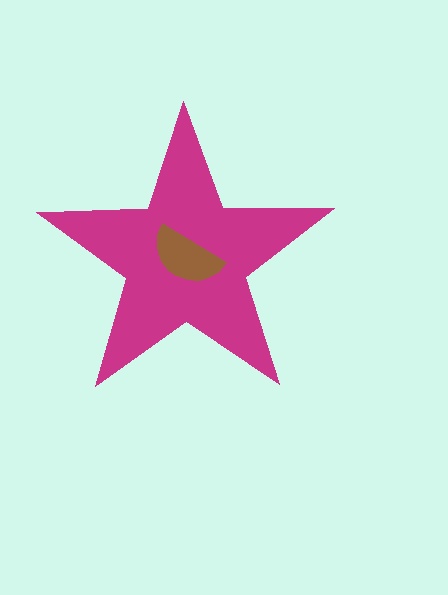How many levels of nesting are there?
2.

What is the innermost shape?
The brown semicircle.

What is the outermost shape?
The magenta star.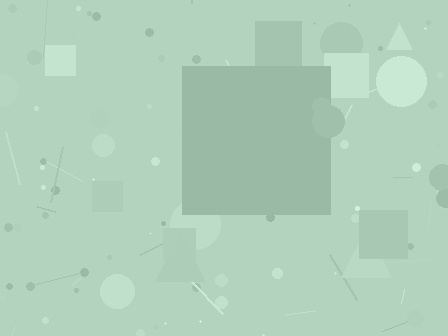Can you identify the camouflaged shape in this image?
The camouflaged shape is a square.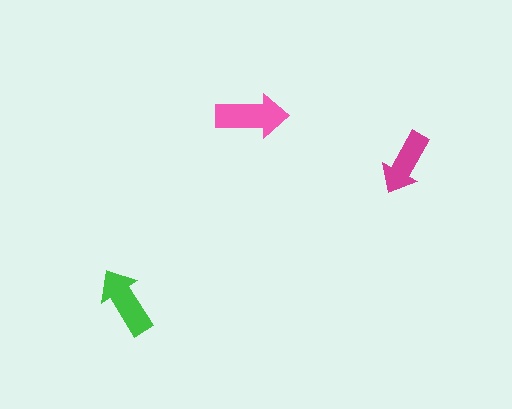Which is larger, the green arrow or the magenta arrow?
The green one.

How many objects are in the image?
There are 3 objects in the image.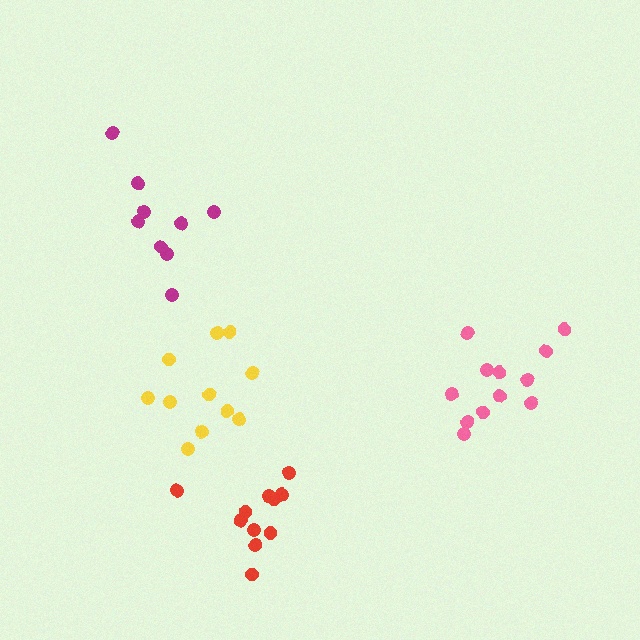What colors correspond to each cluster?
The clusters are colored: red, yellow, magenta, pink.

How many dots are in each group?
Group 1: 11 dots, Group 2: 11 dots, Group 3: 9 dots, Group 4: 12 dots (43 total).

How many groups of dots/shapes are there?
There are 4 groups.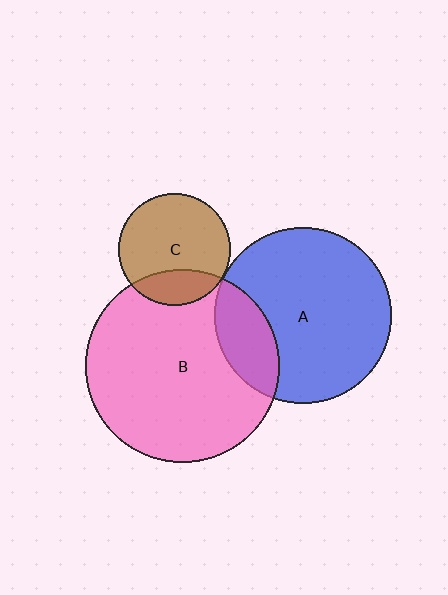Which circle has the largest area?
Circle B (pink).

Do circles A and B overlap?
Yes.